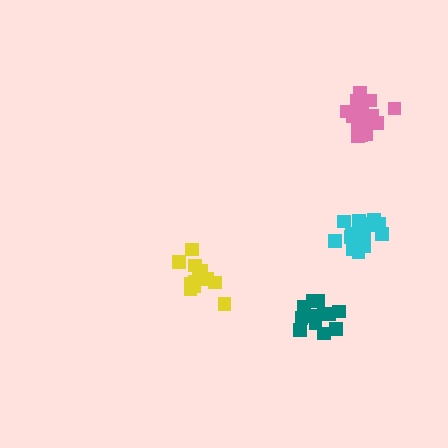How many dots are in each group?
Group 1: 17 dots, Group 2: 13 dots, Group 3: 13 dots, Group 4: 15 dots (58 total).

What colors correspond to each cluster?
The clusters are colored: pink, yellow, teal, cyan.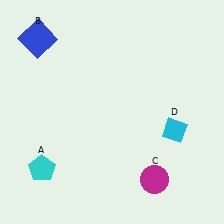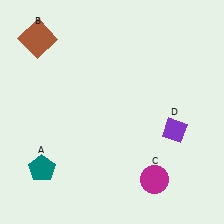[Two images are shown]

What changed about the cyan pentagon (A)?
In Image 1, A is cyan. In Image 2, it changed to teal.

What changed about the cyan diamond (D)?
In Image 1, D is cyan. In Image 2, it changed to purple.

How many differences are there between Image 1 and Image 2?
There are 3 differences between the two images.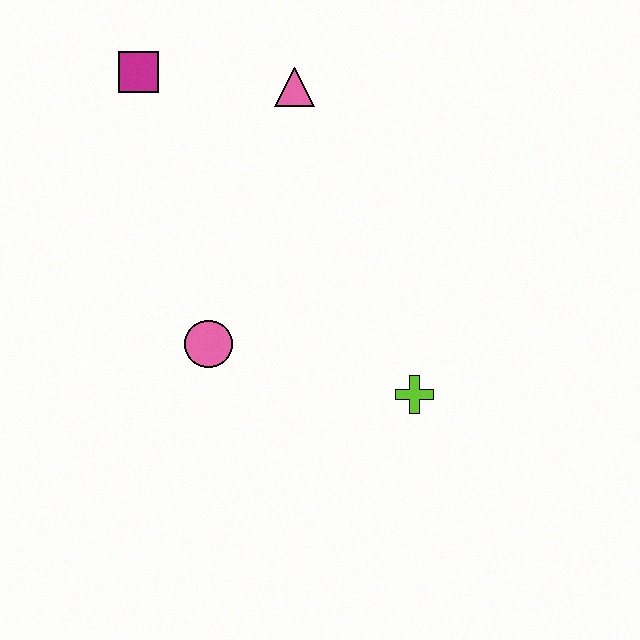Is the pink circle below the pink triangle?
Yes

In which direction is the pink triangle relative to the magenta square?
The pink triangle is to the right of the magenta square.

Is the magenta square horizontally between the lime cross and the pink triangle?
No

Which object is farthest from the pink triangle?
The lime cross is farthest from the pink triangle.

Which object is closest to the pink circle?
The lime cross is closest to the pink circle.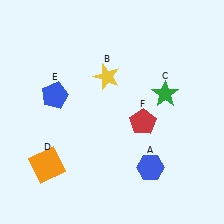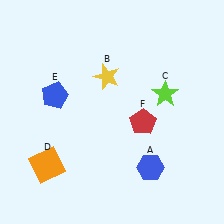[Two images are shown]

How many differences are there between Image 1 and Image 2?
There is 1 difference between the two images.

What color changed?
The star (C) changed from green in Image 1 to lime in Image 2.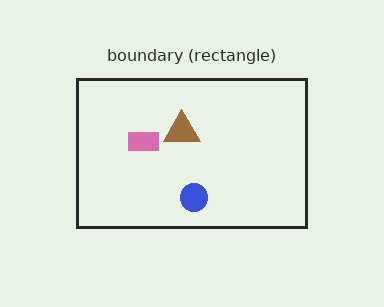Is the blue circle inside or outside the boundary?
Inside.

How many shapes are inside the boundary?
3 inside, 0 outside.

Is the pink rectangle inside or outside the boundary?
Inside.